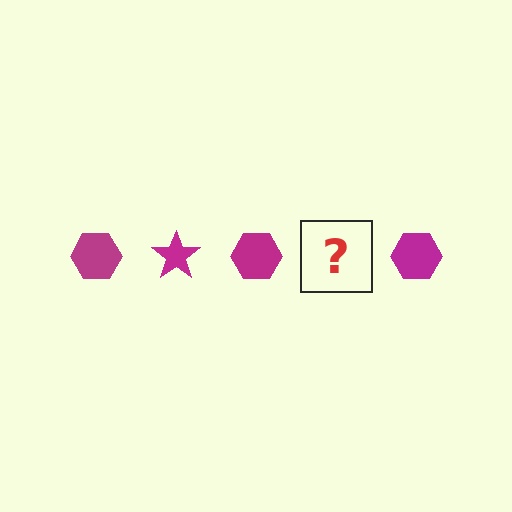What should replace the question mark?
The question mark should be replaced with a magenta star.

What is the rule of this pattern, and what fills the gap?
The rule is that the pattern cycles through hexagon, star shapes in magenta. The gap should be filled with a magenta star.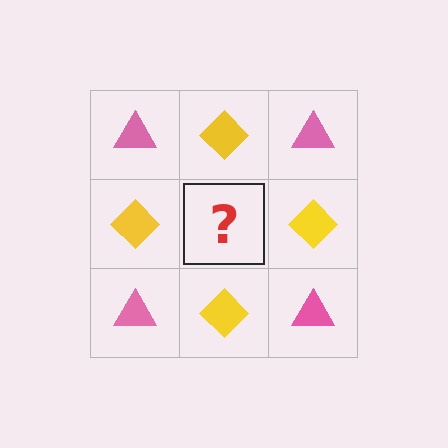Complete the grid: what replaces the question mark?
The question mark should be replaced with a pink triangle.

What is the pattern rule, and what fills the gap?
The rule is that it alternates pink triangle and yellow diamond in a checkerboard pattern. The gap should be filled with a pink triangle.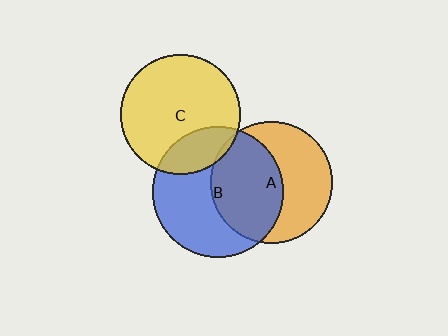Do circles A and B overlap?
Yes.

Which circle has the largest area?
Circle B (blue).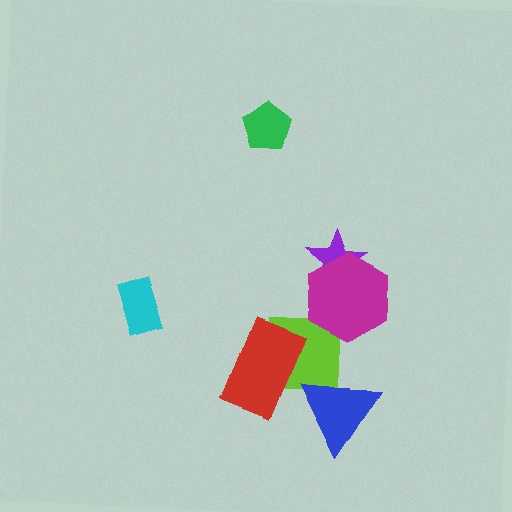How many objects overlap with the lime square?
3 objects overlap with the lime square.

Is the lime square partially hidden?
Yes, it is partially covered by another shape.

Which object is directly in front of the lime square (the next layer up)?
The blue triangle is directly in front of the lime square.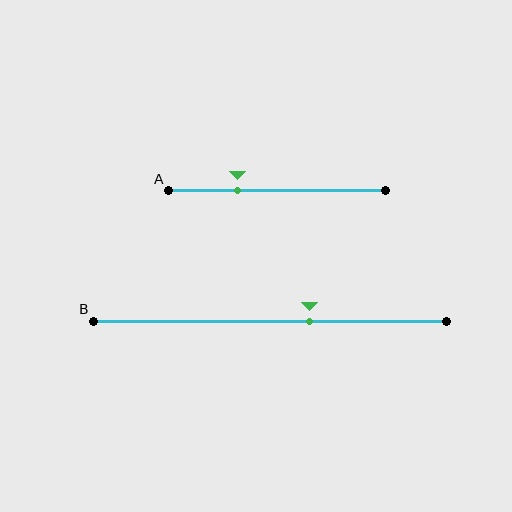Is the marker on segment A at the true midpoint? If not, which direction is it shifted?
No, the marker on segment A is shifted to the left by about 18% of the segment length.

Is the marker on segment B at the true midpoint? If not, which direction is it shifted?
No, the marker on segment B is shifted to the right by about 11% of the segment length.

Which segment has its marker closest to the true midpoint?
Segment B has its marker closest to the true midpoint.